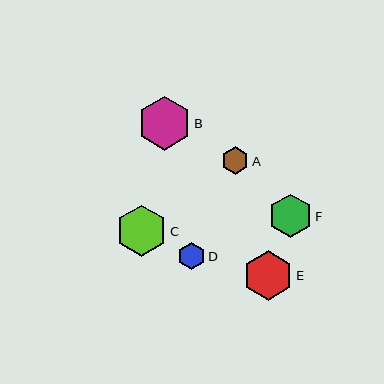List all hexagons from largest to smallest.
From largest to smallest: B, C, E, F, A, D.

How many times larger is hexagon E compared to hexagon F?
Hexagon E is approximately 1.1 times the size of hexagon F.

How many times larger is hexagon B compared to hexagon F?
Hexagon B is approximately 1.2 times the size of hexagon F.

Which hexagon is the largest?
Hexagon B is the largest with a size of approximately 53 pixels.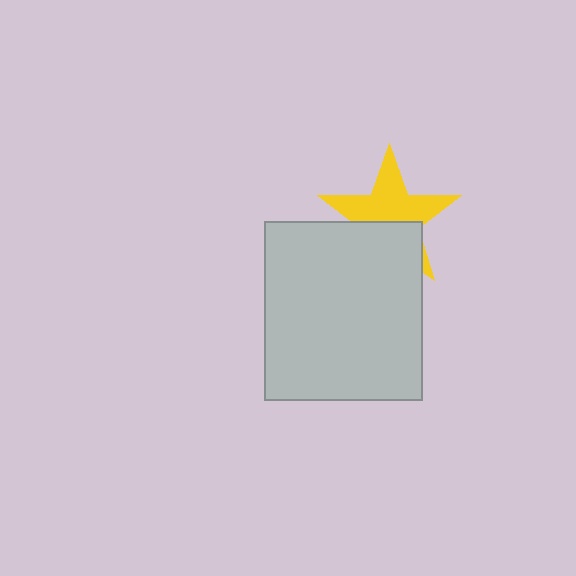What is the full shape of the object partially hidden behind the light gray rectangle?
The partially hidden object is a yellow star.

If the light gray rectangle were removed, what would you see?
You would see the complete yellow star.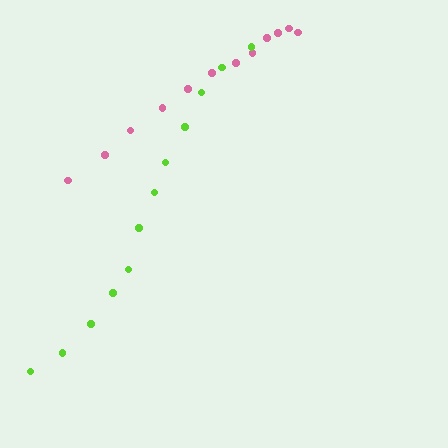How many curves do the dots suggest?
There are 2 distinct paths.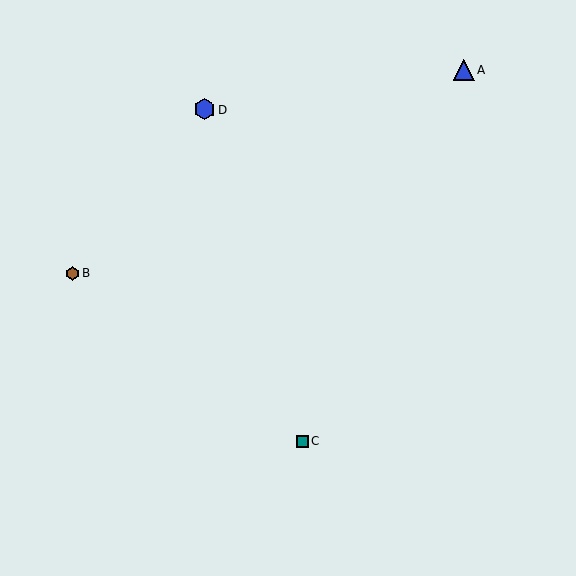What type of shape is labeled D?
Shape D is a blue hexagon.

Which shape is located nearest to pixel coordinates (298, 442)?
The teal square (labeled C) at (302, 442) is nearest to that location.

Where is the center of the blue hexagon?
The center of the blue hexagon is at (205, 109).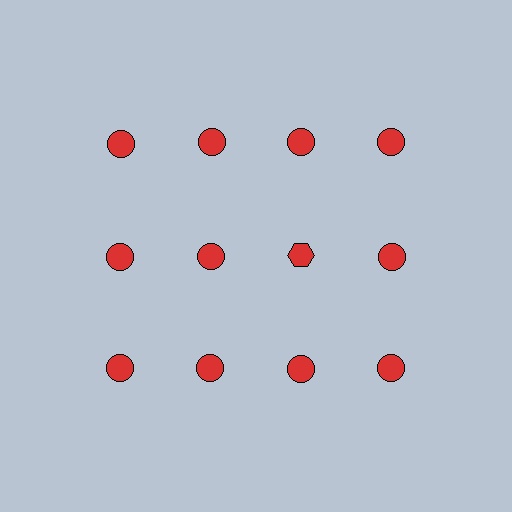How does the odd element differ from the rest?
It has a different shape: hexagon instead of circle.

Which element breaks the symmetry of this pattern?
The red hexagon in the second row, center column breaks the symmetry. All other shapes are red circles.